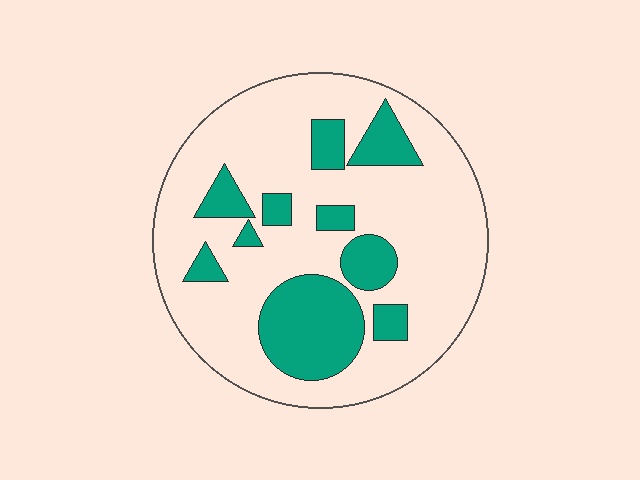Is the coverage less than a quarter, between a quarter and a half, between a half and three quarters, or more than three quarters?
Between a quarter and a half.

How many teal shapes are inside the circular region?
10.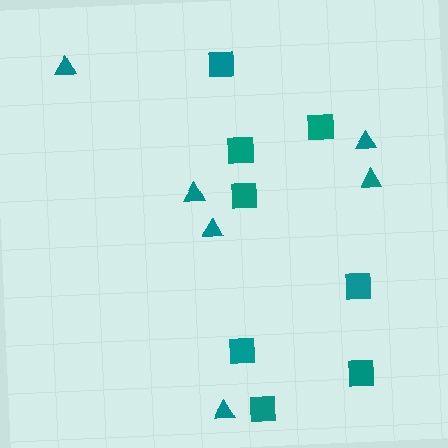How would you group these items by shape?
There are 2 groups: one group of triangles (6) and one group of squares (8).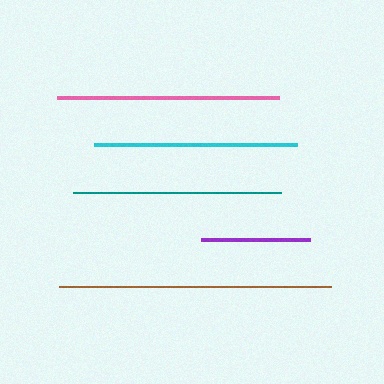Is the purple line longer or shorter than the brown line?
The brown line is longer than the purple line.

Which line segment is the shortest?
The purple line is the shortest at approximately 109 pixels.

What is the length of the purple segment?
The purple segment is approximately 109 pixels long.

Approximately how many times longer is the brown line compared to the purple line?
The brown line is approximately 2.5 times the length of the purple line.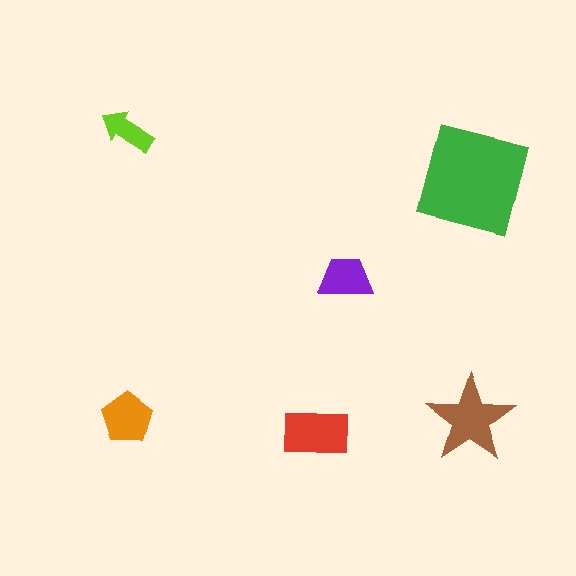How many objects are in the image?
There are 6 objects in the image.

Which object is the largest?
The green square.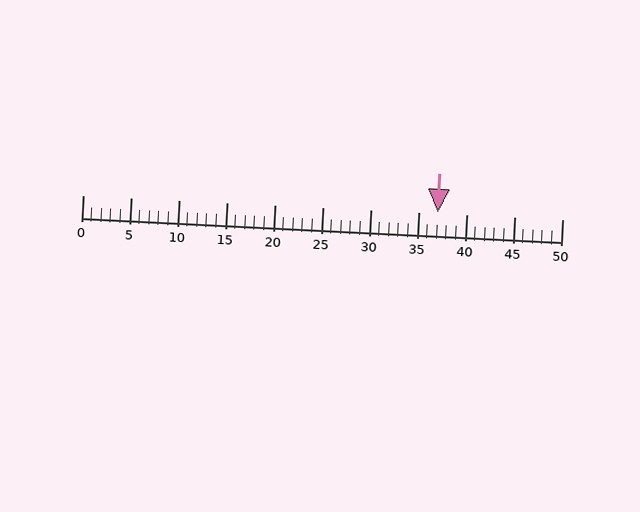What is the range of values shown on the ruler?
The ruler shows values from 0 to 50.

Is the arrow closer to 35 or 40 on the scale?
The arrow is closer to 35.